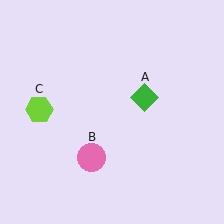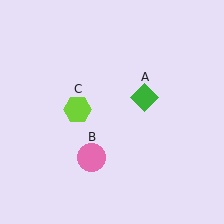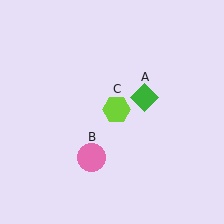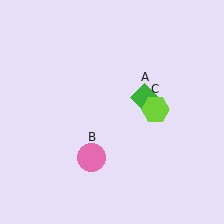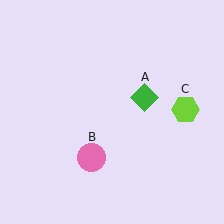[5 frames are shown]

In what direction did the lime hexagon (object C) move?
The lime hexagon (object C) moved right.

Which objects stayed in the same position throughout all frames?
Green diamond (object A) and pink circle (object B) remained stationary.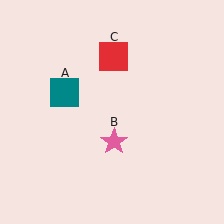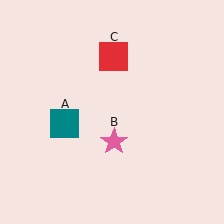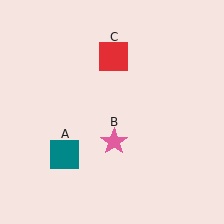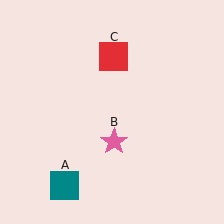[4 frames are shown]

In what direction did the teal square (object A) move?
The teal square (object A) moved down.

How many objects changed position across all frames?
1 object changed position: teal square (object A).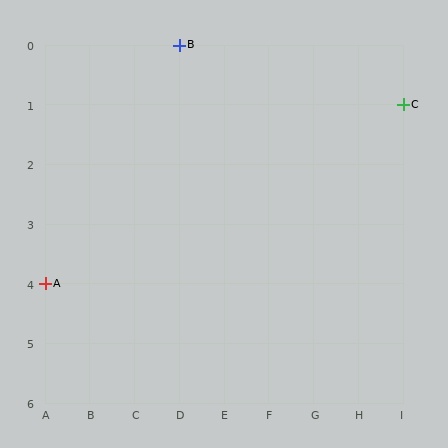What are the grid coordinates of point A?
Point A is at grid coordinates (A, 4).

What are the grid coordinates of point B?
Point B is at grid coordinates (D, 0).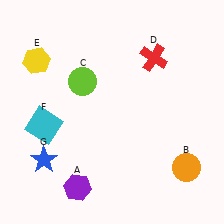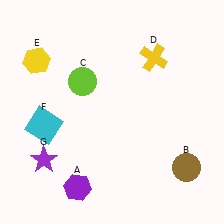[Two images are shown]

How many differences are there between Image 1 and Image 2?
There are 3 differences between the two images.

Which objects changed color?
B changed from orange to brown. D changed from red to yellow. G changed from blue to purple.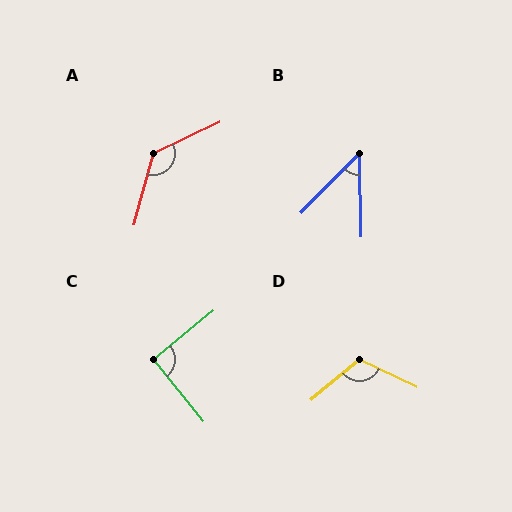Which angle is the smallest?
B, at approximately 45 degrees.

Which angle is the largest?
A, at approximately 131 degrees.